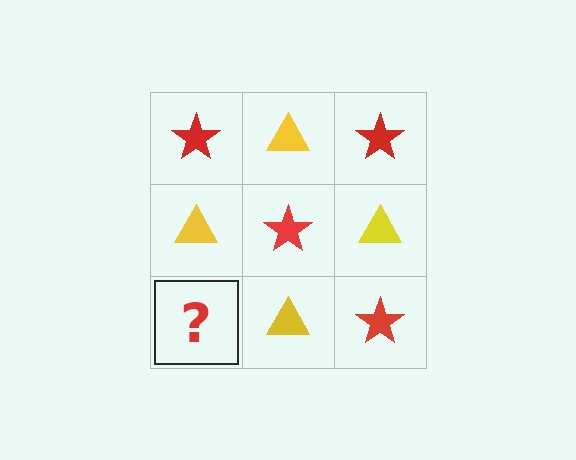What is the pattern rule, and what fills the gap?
The rule is that it alternates red star and yellow triangle in a checkerboard pattern. The gap should be filled with a red star.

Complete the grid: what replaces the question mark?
The question mark should be replaced with a red star.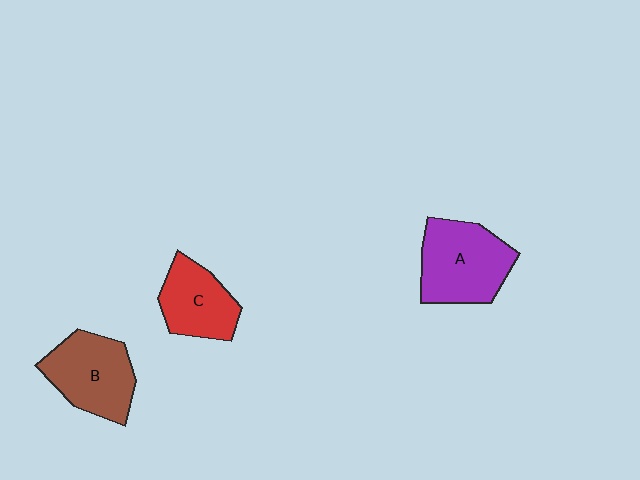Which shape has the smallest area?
Shape C (red).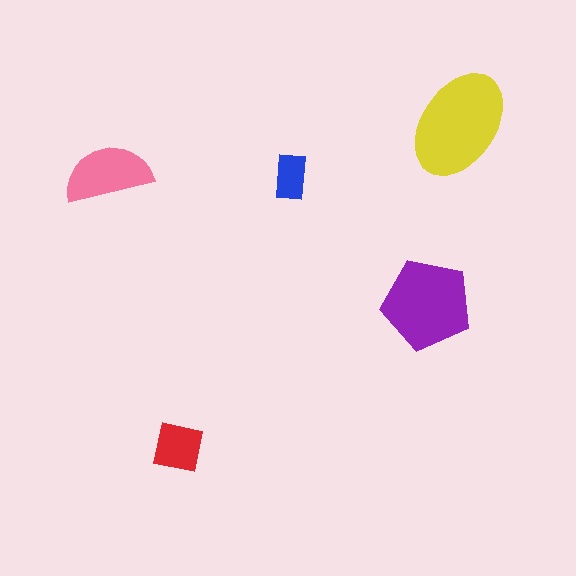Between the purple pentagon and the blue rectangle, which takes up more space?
The purple pentagon.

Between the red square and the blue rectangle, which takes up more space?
The red square.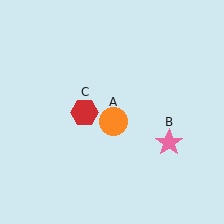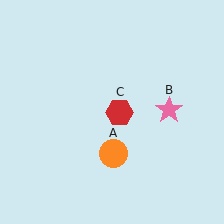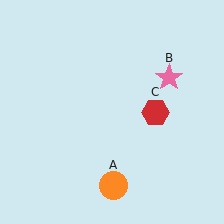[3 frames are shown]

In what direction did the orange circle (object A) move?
The orange circle (object A) moved down.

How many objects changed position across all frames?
3 objects changed position: orange circle (object A), pink star (object B), red hexagon (object C).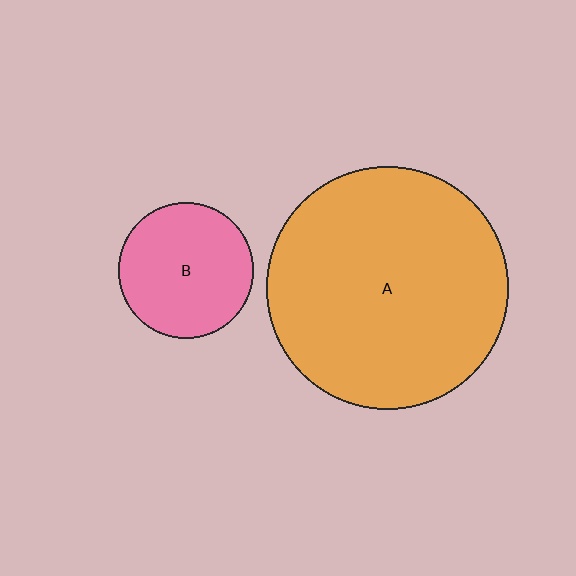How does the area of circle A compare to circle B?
Approximately 3.2 times.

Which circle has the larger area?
Circle A (orange).